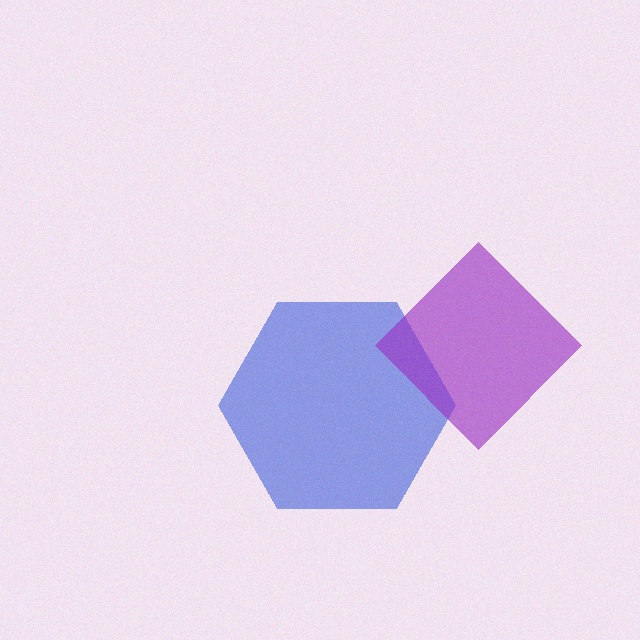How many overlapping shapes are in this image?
There are 2 overlapping shapes in the image.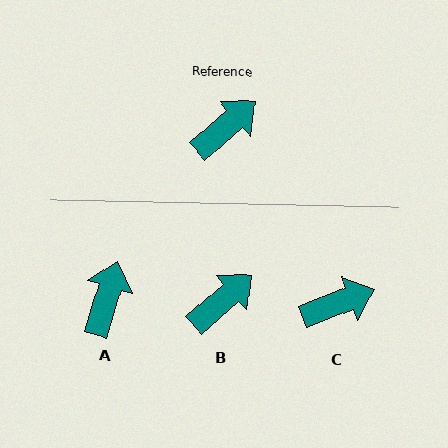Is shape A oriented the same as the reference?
No, it is off by about 32 degrees.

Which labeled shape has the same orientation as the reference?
B.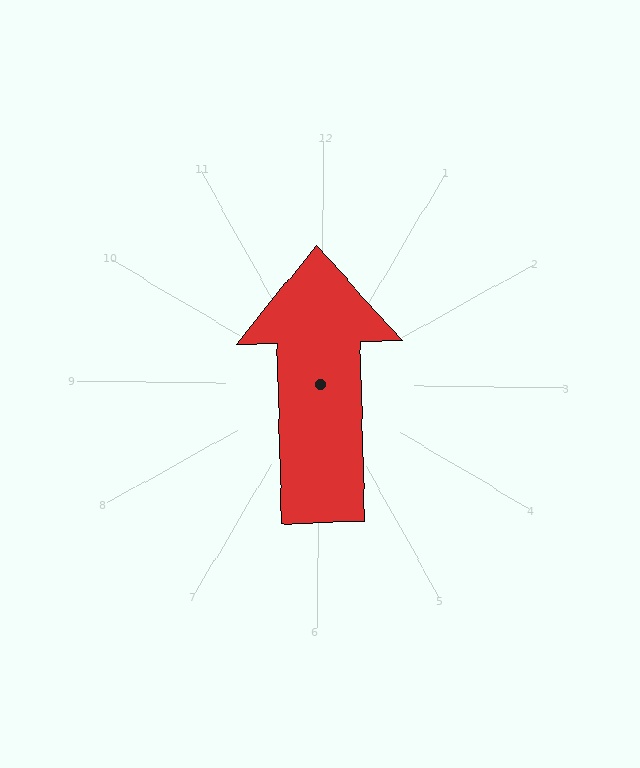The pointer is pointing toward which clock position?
Roughly 12 o'clock.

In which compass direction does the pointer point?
North.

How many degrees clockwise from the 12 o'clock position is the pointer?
Approximately 358 degrees.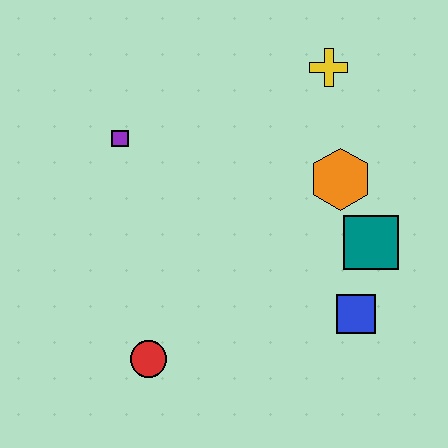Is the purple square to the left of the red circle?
Yes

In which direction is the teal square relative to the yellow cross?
The teal square is below the yellow cross.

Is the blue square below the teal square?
Yes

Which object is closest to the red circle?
The blue square is closest to the red circle.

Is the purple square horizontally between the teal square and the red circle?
No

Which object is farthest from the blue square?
The purple square is farthest from the blue square.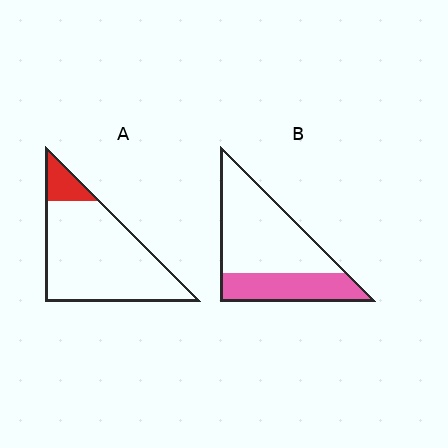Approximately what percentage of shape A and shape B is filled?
A is approximately 15% and B is approximately 35%.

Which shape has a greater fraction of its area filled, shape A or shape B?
Shape B.